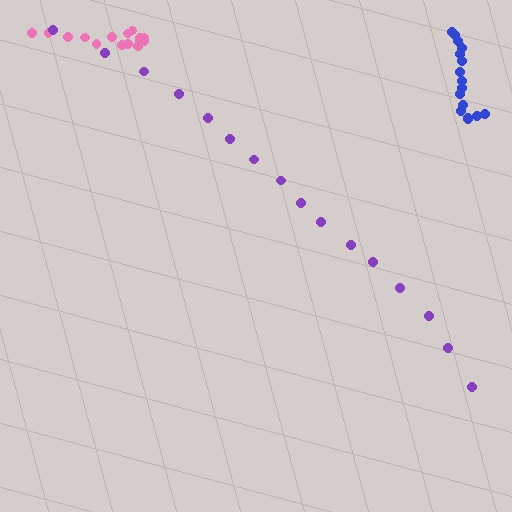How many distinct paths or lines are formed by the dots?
There are 3 distinct paths.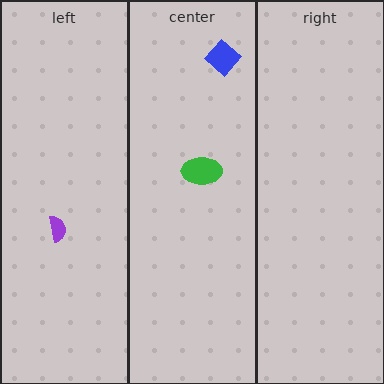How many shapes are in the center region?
2.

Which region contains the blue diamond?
The center region.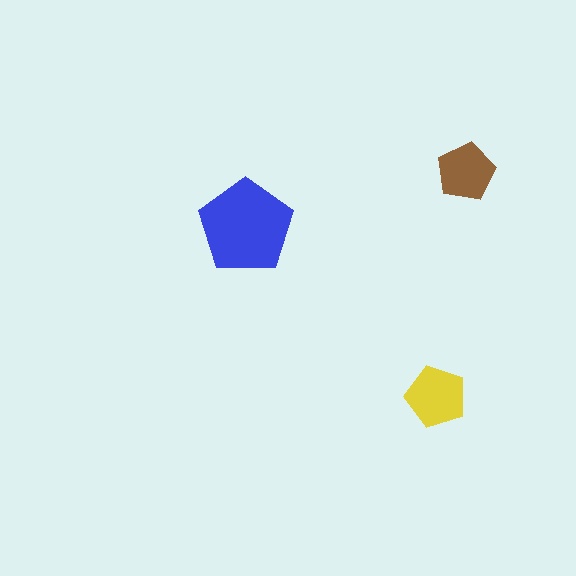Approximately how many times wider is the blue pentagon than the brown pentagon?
About 1.5 times wider.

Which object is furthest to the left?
The blue pentagon is leftmost.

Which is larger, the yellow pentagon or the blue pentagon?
The blue one.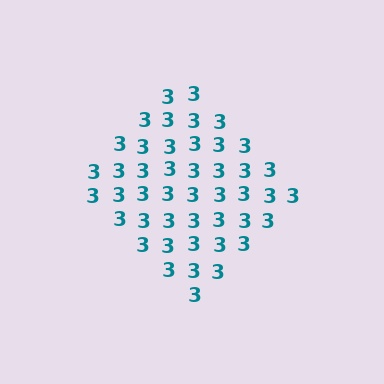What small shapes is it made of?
It is made of small digit 3's.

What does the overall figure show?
The overall figure shows a diamond.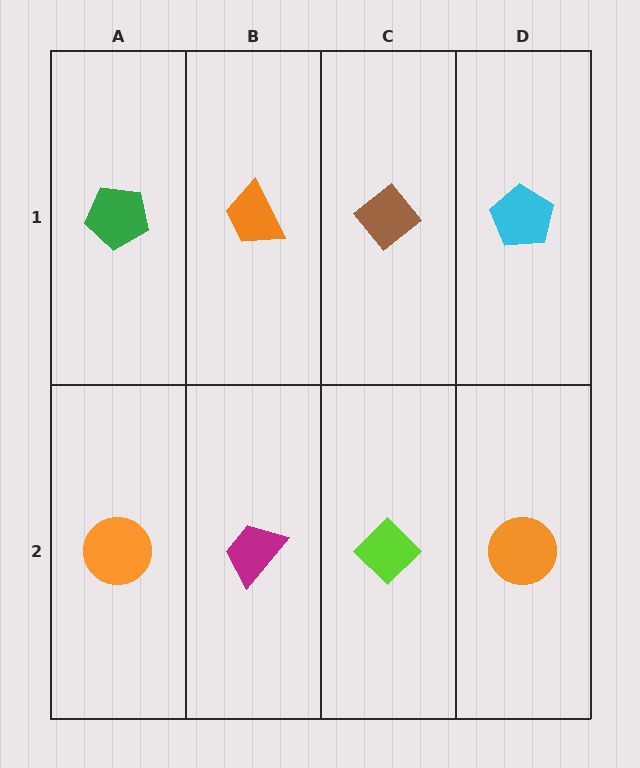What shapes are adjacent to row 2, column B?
An orange trapezoid (row 1, column B), an orange circle (row 2, column A), a lime diamond (row 2, column C).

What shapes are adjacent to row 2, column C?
A brown diamond (row 1, column C), a magenta trapezoid (row 2, column B), an orange circle (row 2, column D).